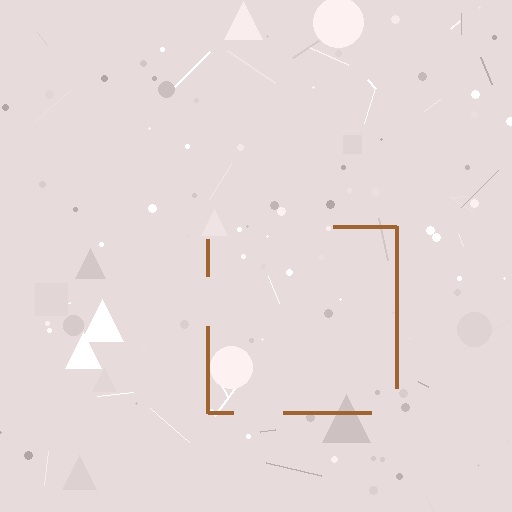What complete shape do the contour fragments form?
The contour fragments form a square.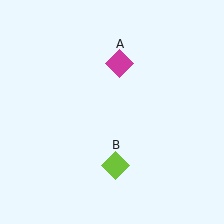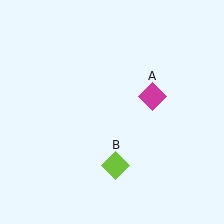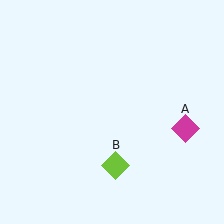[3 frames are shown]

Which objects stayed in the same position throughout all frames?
Lime diamond (object B) remained stationary.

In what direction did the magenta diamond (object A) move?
The magenta diamond (object A) moved down and to the right.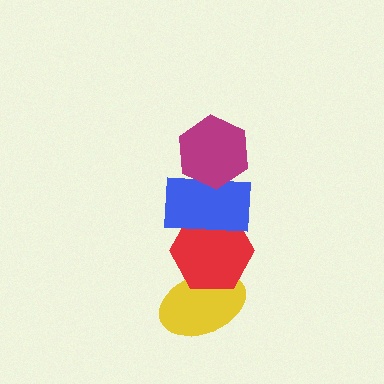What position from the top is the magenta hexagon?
The magenta hexagon is 1st from the top.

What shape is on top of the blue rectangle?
The magenta hexagon is on top of the blue rectangle.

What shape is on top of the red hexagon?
The blue rectangle is on top of the red hexagon.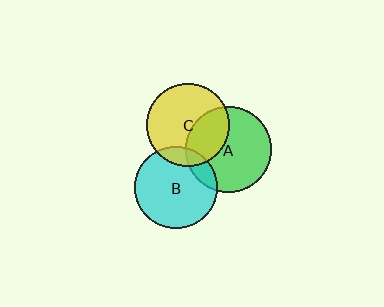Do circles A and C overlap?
Yes.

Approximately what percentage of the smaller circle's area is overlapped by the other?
Approximately 35%.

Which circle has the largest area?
Circle A (green).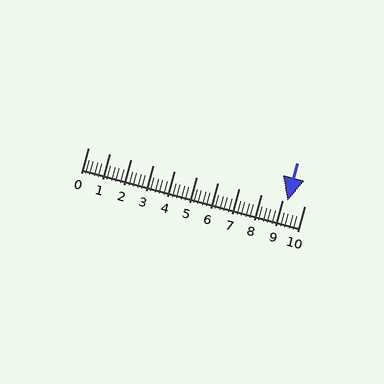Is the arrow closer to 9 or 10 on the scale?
The arrow is closer to 9.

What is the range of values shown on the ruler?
The ruler shows values from 0 to 10.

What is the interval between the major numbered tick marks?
The major tick marks are spaced 1 units apart.